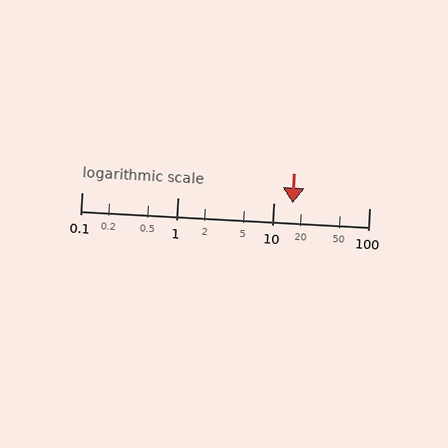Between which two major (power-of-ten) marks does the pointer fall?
The pointer is between 10 and 100.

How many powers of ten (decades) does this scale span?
The scale spans 3 decades, from 0.1 to 100.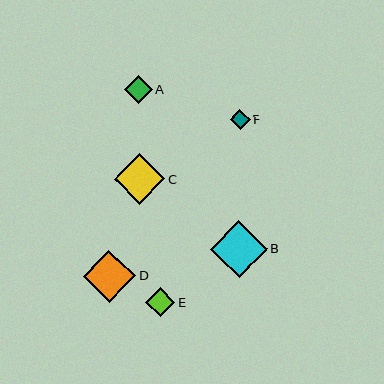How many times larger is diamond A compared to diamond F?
Diamond A is approximately 1.4 times the size of diamond F.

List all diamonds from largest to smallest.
From largest to smallest: B, D, C, E, A, F.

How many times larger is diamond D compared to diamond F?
Diamond D is approximately 2.6 times the size of diamond F.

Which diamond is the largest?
Diamond B is the largest with a size of approximately 57 pixels.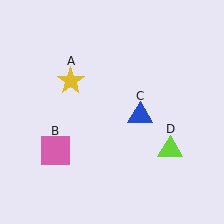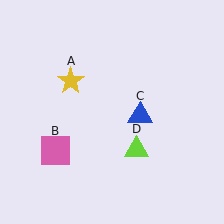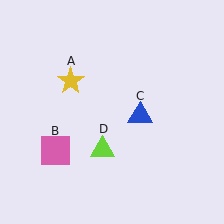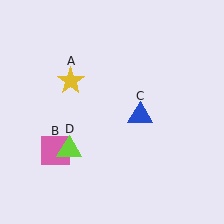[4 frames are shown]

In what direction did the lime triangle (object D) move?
The lime triangle (object D) moved left.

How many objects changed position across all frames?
1 object changed position: lime triangle (object D).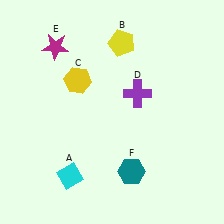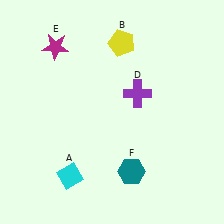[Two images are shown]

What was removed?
The yellow hexagon (C) was removed in Image 2.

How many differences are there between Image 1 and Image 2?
There is 1 difference between the two images.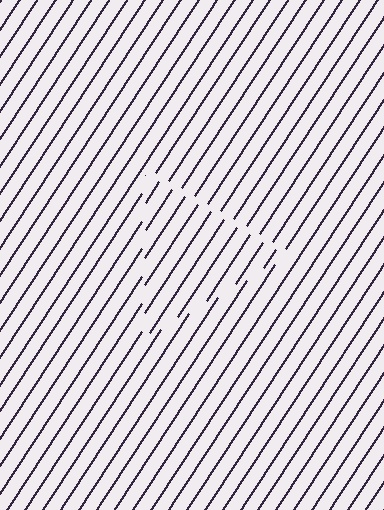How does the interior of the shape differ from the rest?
The interior of the shape contains the same grating, shifted by half a period — the contour is defined by the phase discontinuity where line-ends from the inner and outer gratings abut.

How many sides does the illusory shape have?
3 sides — the line-ends trace a triangle.